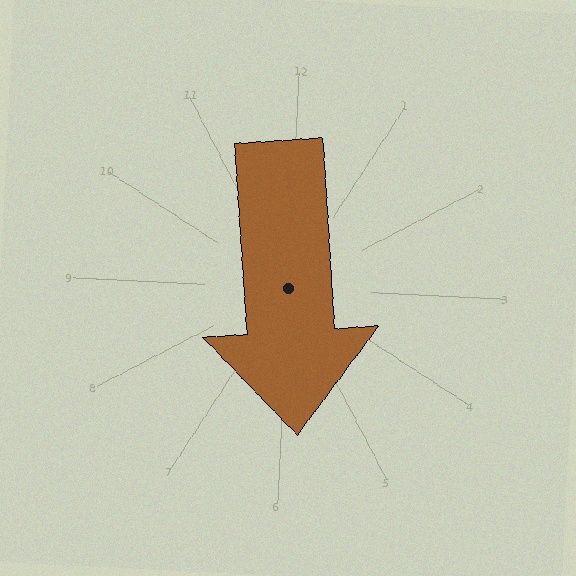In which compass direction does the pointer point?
South.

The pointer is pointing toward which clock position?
Roughly 6 o'clock.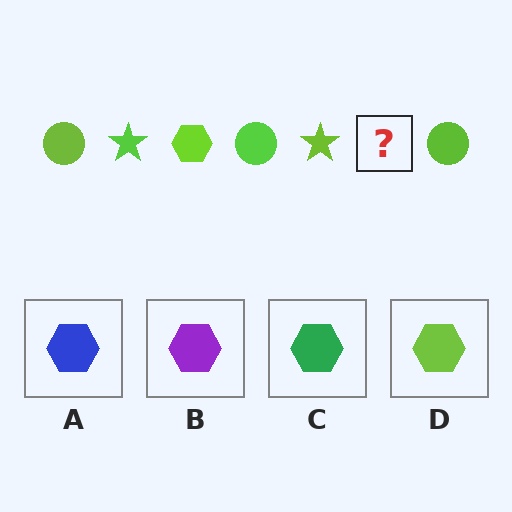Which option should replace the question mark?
Option D.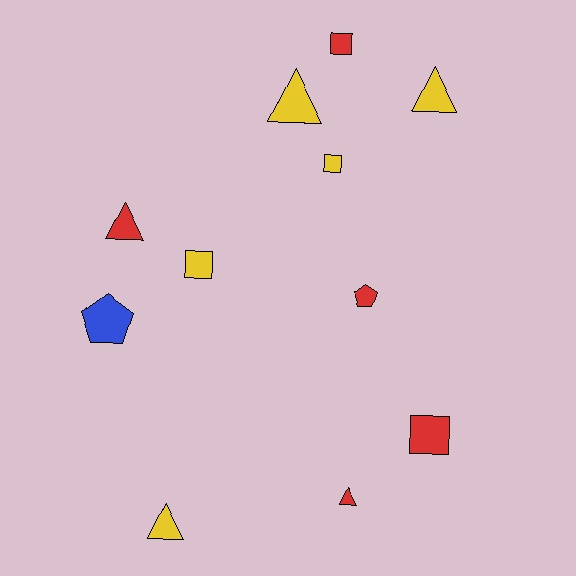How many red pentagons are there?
There is 1 red pentagon.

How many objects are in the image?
There are 11 objects.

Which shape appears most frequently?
Triangle, with 5 objects.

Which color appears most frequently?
Red, with 5 objects.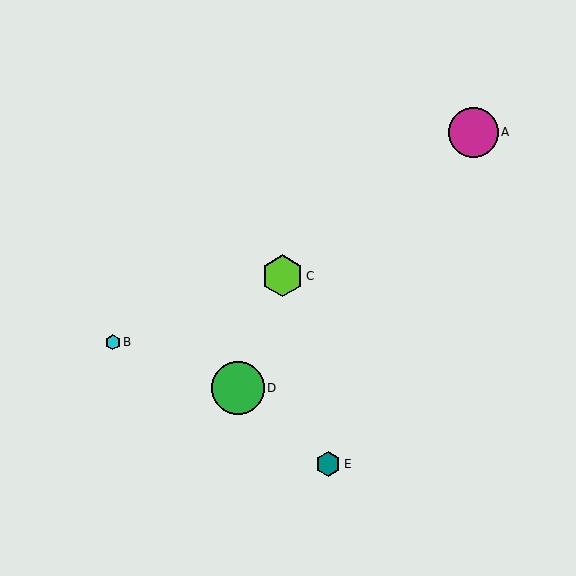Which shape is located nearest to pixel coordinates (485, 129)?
The magenta circle (labeled A) at (473, 132) is nearest to that location.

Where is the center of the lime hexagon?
The center of the lime hexagon is at (282, 276).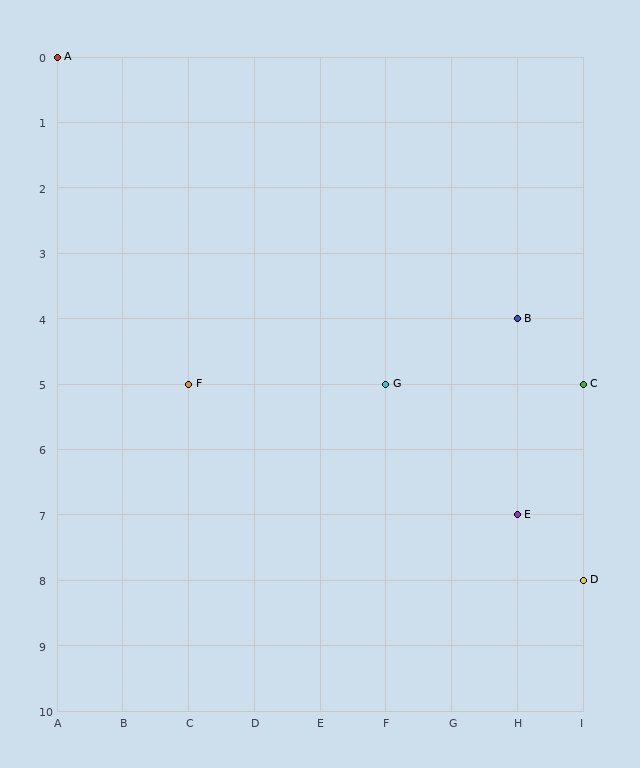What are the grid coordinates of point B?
Point B is at grid coordinates (H, 4).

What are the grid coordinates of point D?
Point D is at grid coordinates (I, 8).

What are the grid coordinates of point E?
Point E is at grid coordinates (H, 7).